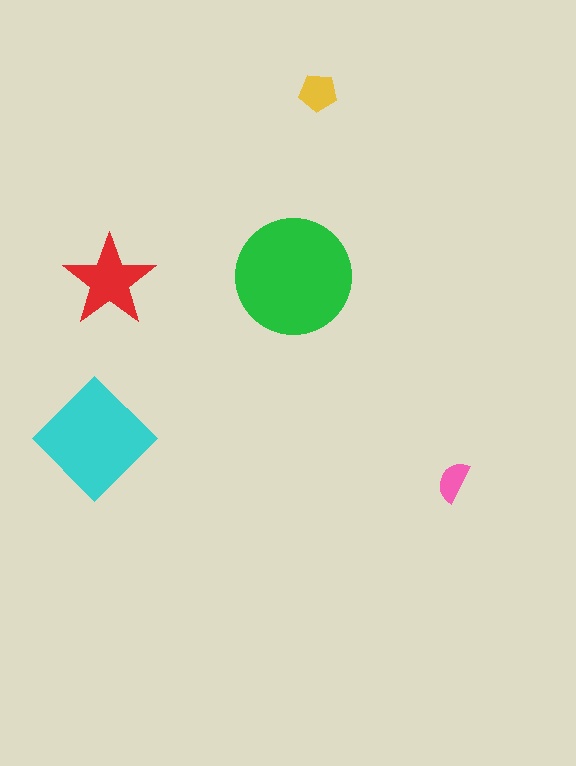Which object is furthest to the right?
The pink semicircle is rightmost.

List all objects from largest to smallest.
The green circle, the cyan diamond, the red star, the yellow pentagon, the pink semicircle.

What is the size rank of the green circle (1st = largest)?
1st.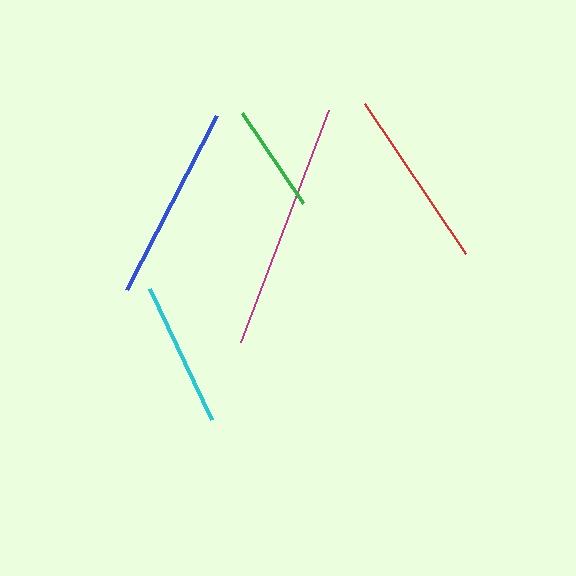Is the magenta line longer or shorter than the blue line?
The magenta line is longer than the blue line.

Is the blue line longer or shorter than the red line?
The blue line is longer than the red line.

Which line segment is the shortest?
The green line is the shortest at approximately 109 pixels.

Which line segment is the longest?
The magenta line is the longest at approximately 248 pixels.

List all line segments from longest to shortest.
From longest to shortest: magenta, blue, red, cyan, green.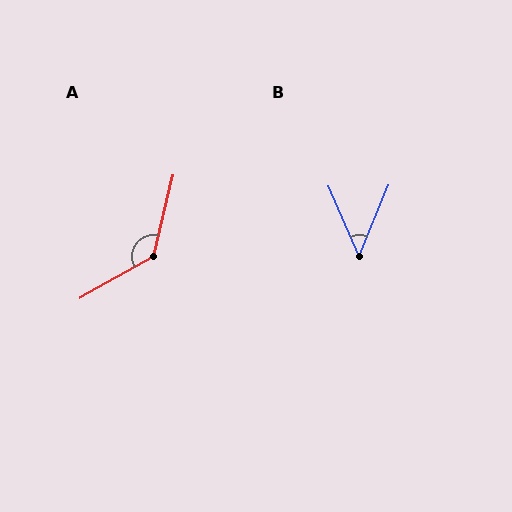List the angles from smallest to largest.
B (46°), A (133°).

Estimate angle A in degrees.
Approximately 133 degrees.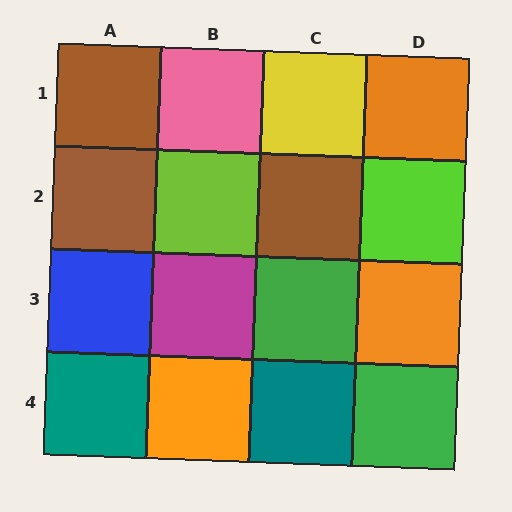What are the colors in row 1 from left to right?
Brown, pink, yellow, orange.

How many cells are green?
2 cells are green.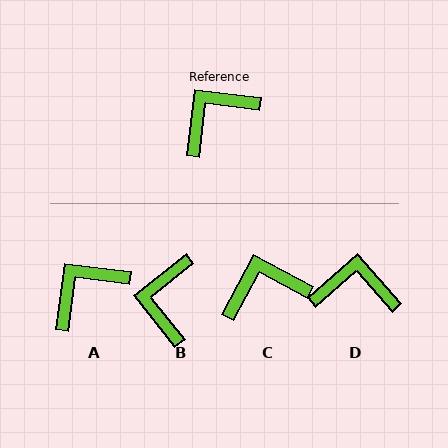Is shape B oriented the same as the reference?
No, it is off by about 45 degrees.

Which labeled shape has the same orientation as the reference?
A.